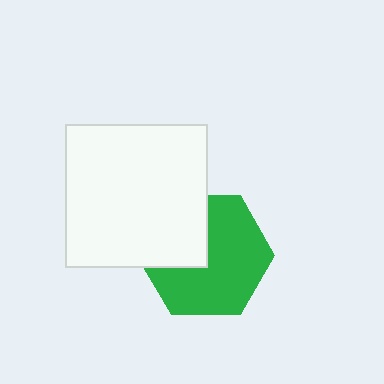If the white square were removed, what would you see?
You would see the complete green hexagon.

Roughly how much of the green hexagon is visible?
Most of it is visible (roughly 68%).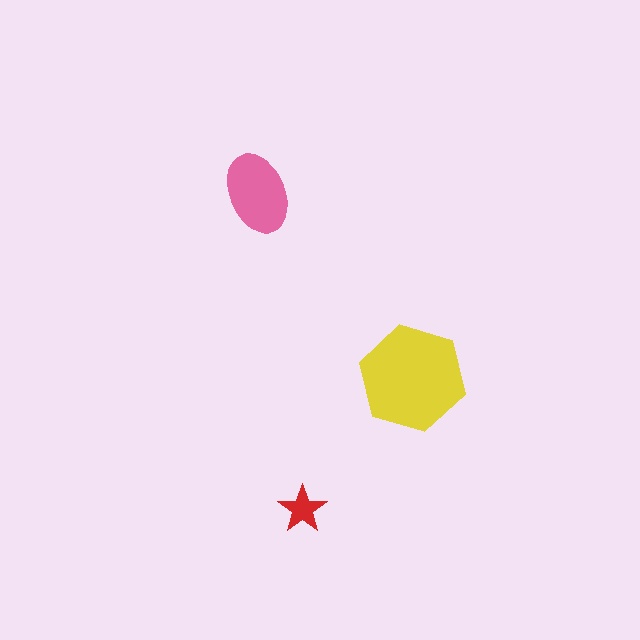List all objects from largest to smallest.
The yellow hexagon, the pink ellipse, the red star.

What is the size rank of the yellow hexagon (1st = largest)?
1st.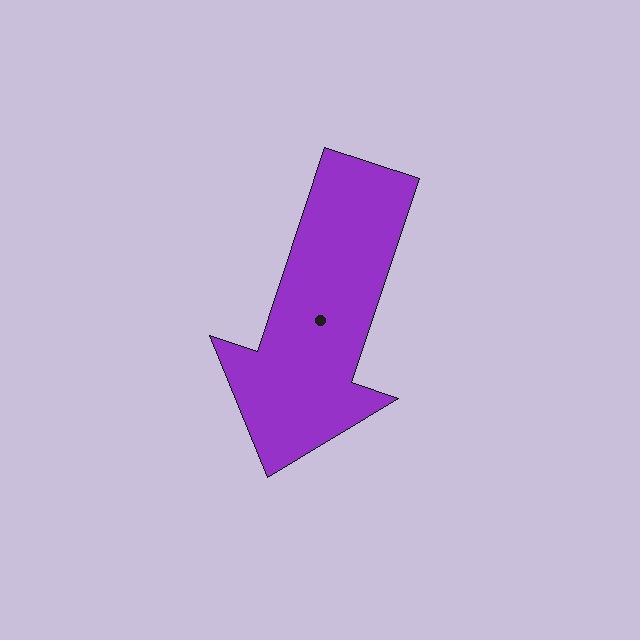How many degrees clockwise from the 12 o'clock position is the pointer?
Approximately 198 degrees.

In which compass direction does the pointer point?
South.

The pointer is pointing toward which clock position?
Roughly 7 o'clock.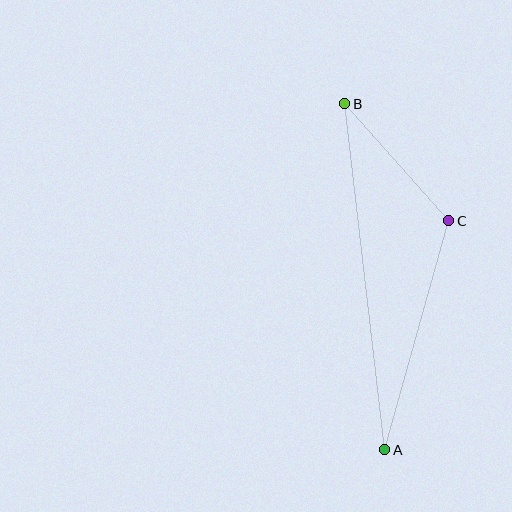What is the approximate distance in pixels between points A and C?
The distance between A and C is approximately 238 pixels.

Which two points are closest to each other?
Points B and C are closest to each other.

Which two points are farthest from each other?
Points A and B are farthest from each other.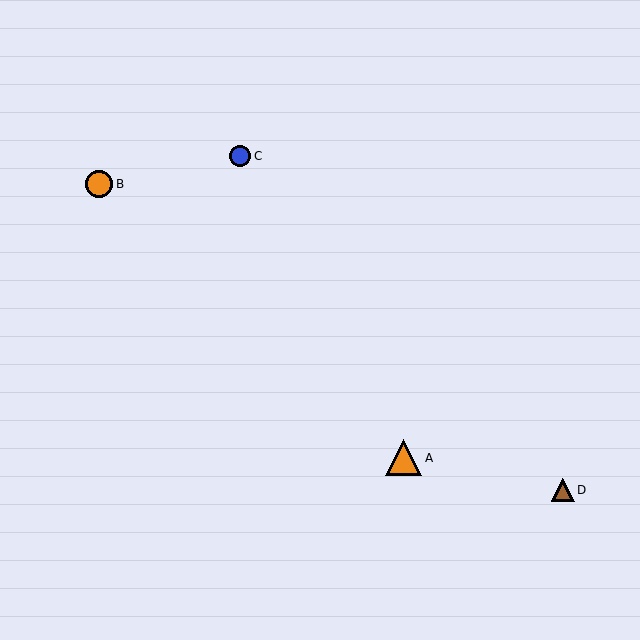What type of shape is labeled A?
Shape A is an orange triangle.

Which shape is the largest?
The orange triangle (labeled A) is the largest.